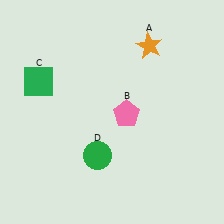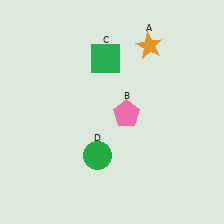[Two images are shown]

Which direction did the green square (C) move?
The green square (C) moved right.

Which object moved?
The green square (C) moved right.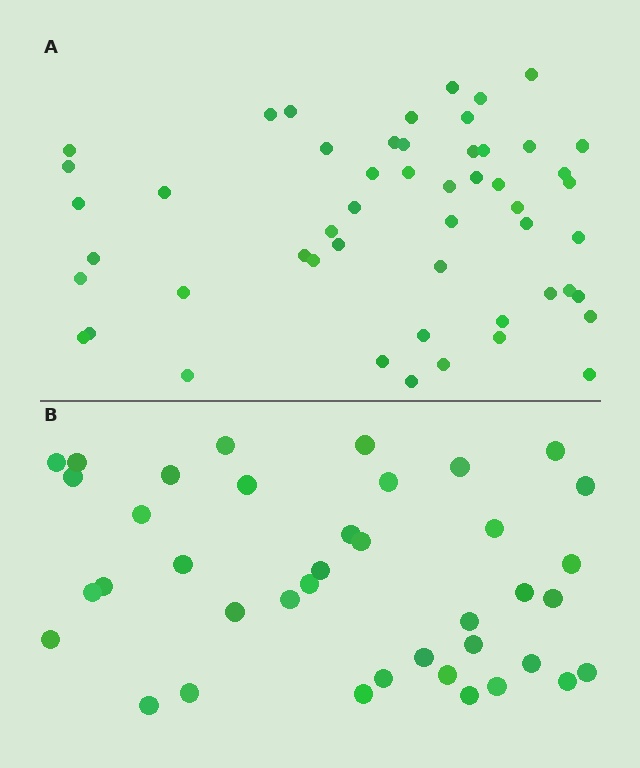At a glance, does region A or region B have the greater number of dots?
Region A (the top region) has more dots.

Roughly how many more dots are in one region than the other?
Region A has approximately 15 more dots than region B.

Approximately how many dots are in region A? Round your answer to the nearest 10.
About 50 dots. (The exact count is 52, which rounds to 50.)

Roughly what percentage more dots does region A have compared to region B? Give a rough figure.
About 35% more.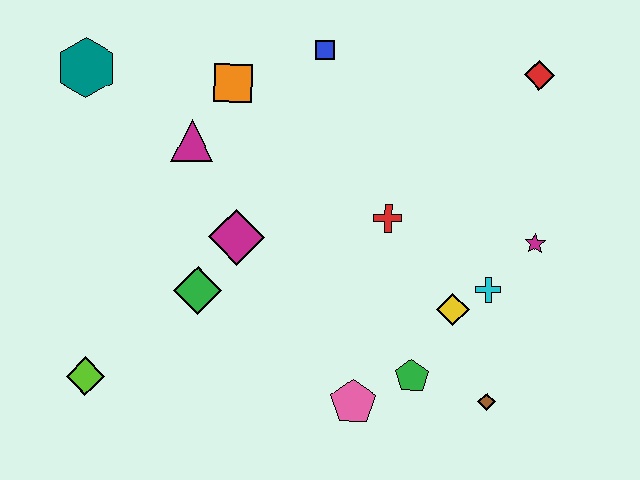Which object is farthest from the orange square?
The brown diamond is farthest from the orange square.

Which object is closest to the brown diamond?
The green pentagon is closest to the brown diamond.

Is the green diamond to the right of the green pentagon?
No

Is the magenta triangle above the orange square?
No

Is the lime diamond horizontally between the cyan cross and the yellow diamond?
No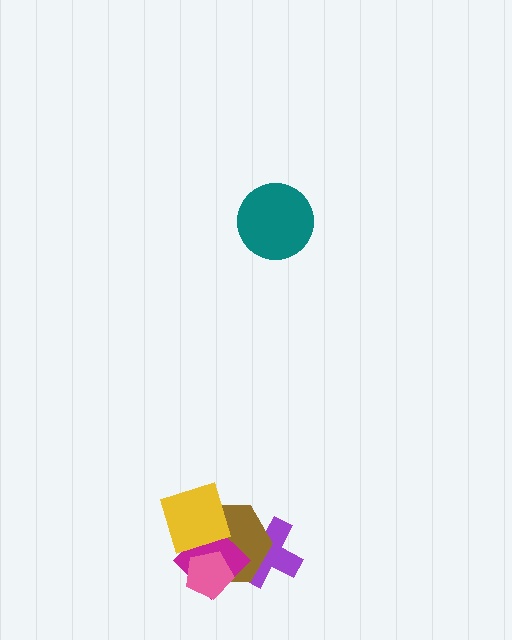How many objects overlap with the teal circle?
0 objects overlap with the teal circle.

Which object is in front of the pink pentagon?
The yellow diamond is in front of the pink pentagon.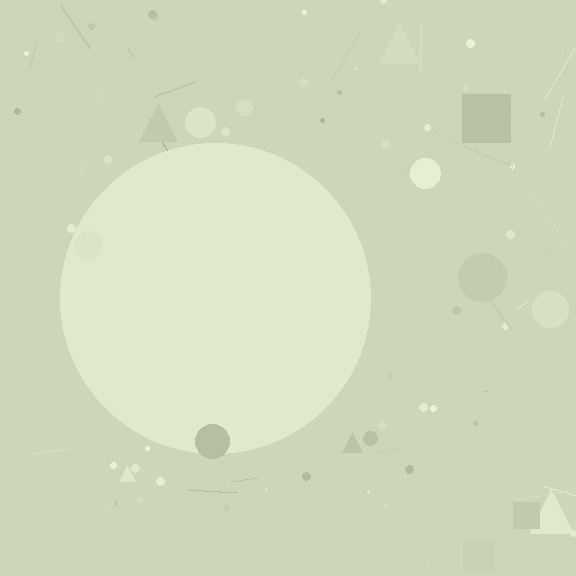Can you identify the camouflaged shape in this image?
The camouflaged shape is a circle.